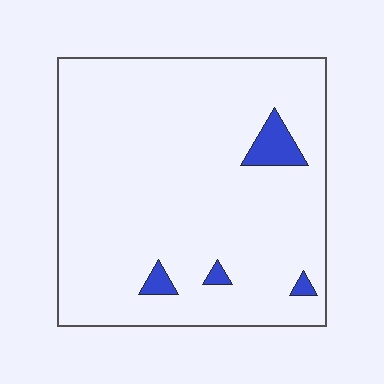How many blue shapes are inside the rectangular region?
4.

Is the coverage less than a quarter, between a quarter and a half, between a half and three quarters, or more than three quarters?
Less than a quarter.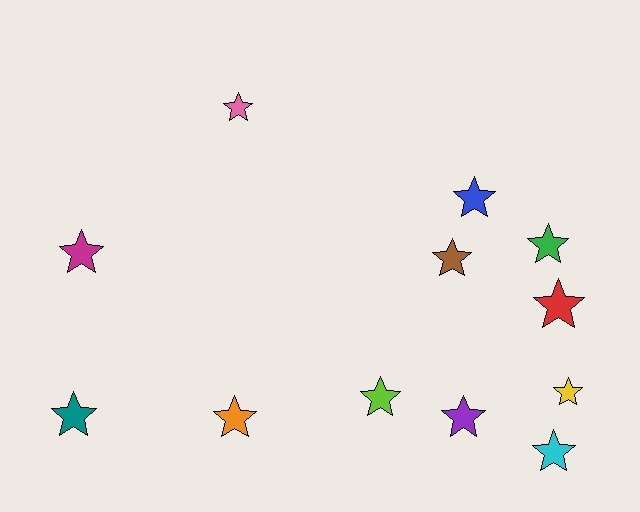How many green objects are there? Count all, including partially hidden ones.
There is 1 green object.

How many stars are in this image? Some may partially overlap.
There are 12 stars.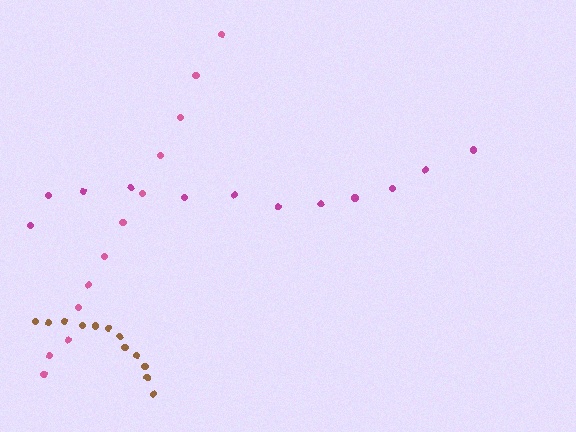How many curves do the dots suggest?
There are 3 distinct paths.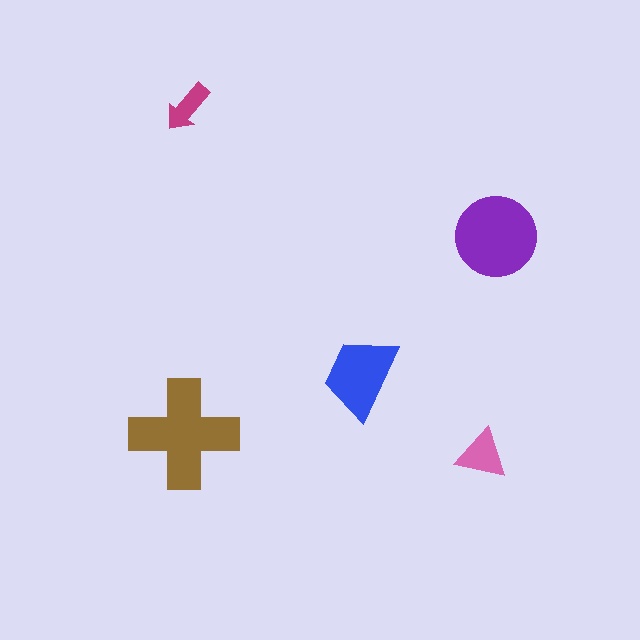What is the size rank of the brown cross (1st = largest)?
1st.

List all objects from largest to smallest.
The brown cross, the purple circle, the blue trapezoid, the pink triangle, the magenta arrow.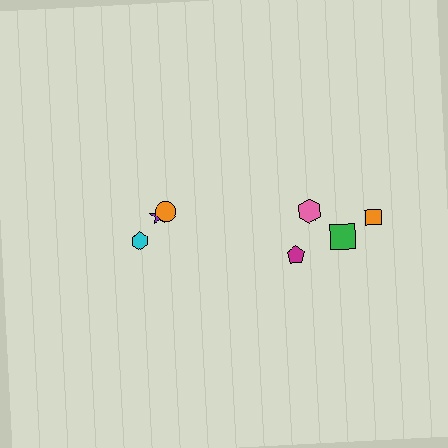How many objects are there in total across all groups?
There are 8 objects.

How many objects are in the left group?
There are 3 objects.